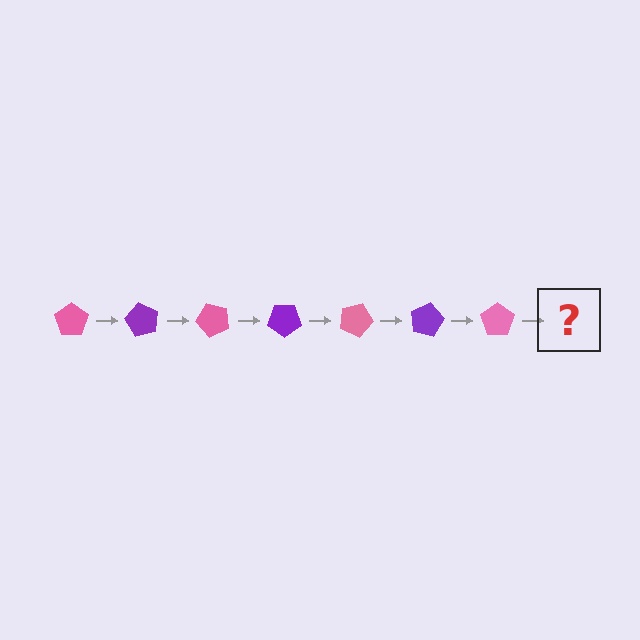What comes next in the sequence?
The next element should be a purple pentagon, rotated 420 degrees from the start.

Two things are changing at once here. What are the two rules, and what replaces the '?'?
The two rules are that it rotates 60 degrees each step and the color cycles through pink and purple. The '?' should be a purple pentagon, rotated 420 degrees from the start.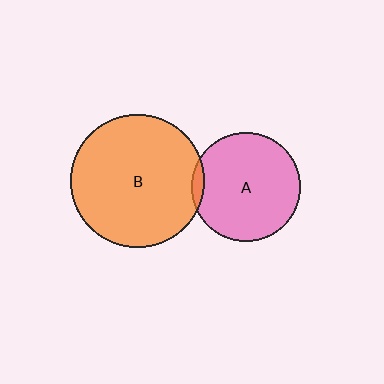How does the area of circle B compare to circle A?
Approximately 1.5 times.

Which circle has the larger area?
Circle B (orange).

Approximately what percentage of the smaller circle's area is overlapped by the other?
Approximately 5%.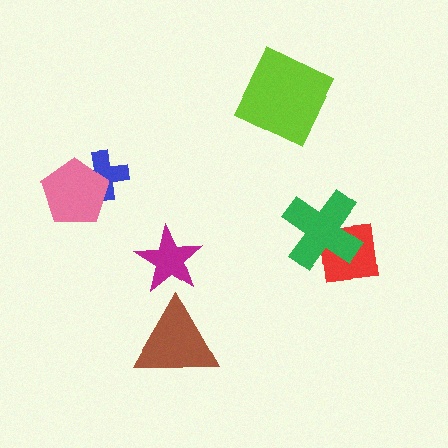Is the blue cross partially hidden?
Yes, it is partially covered by another shape.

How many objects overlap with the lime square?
0 objects overlap with the lime square.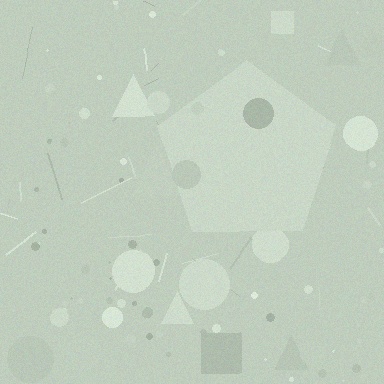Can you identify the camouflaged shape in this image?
The camouflaged shape is a pentagon.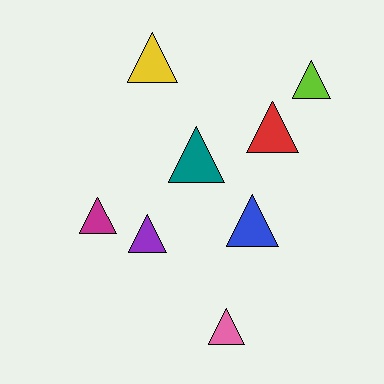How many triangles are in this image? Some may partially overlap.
There are 8 triangles.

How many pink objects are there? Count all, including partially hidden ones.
There is 1 pink object.